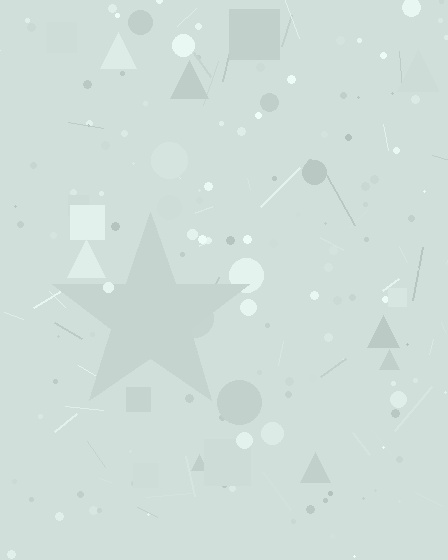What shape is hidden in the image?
A star is hidden in the image.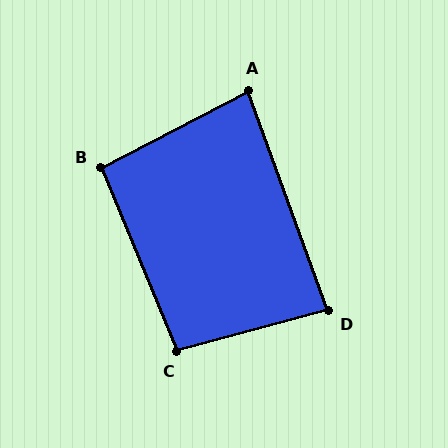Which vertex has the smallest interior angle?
A, at approximately 83 degrees.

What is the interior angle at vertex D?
Approximately 85 degrees (approximately right).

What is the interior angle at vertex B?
Approximately 95 degrees (approximately right).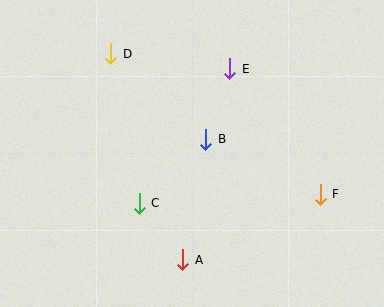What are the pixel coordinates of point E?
Point E is at (230, 69).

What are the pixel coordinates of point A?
Point A is at (183, 260).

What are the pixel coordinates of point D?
Point D is at (111, 54).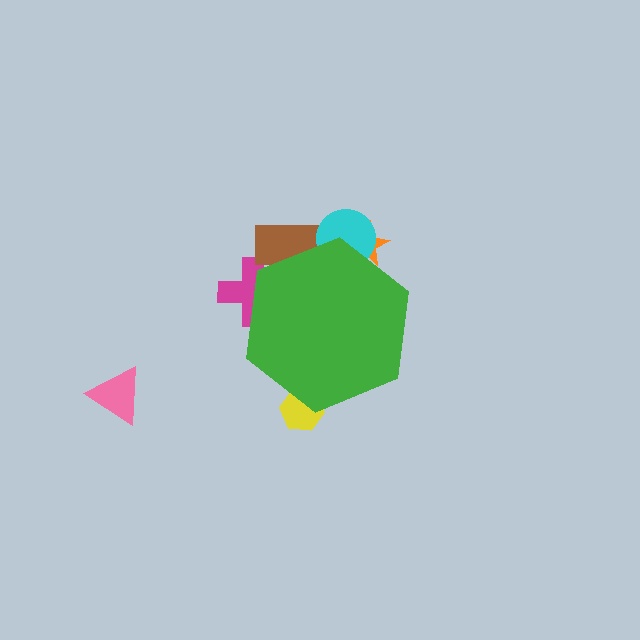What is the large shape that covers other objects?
A green hexagon.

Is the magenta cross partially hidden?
Yes, the magenta cross is partially hidden behind the green hexagon.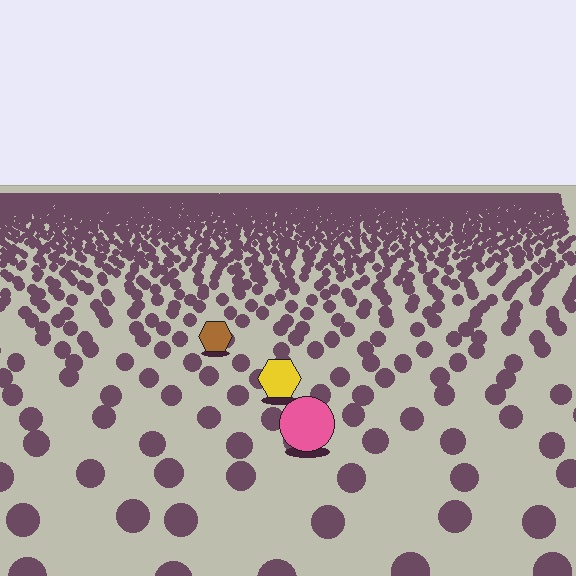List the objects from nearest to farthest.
From nearest to farthest: the pink circle, the yellow hexagon, the brown hexagon.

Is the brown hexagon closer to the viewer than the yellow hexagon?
No. The yellow hexagon is closer — you can tell from the texture gradient: the ground texture is coarser near it.